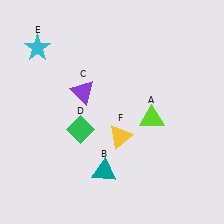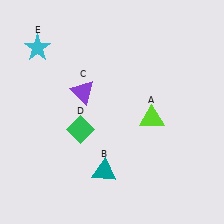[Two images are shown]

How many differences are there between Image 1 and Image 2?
There is 1 difference between the two images.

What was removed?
The yellow triangle (F) was removed in Image 2.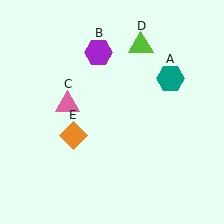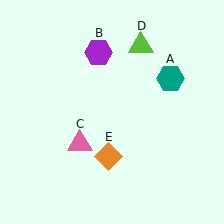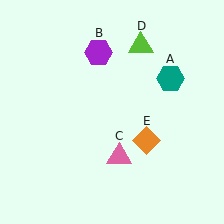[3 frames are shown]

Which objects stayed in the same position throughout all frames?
Teal hexagon (object A) and purple hexagon (object B) and lime triangle (object D) remained stationary.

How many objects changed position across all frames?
2 objects changed position: pink triangle (object C), orange diamond (object E).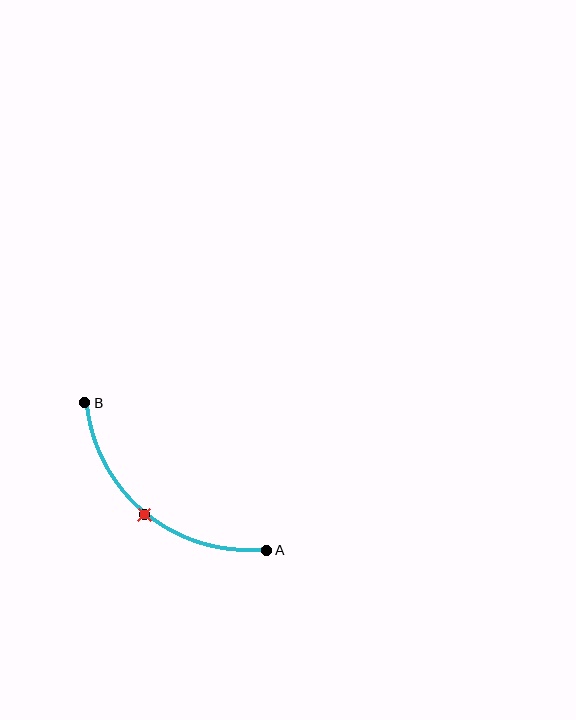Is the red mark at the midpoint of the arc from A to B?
Yes. The red mark lies on the arc at equal arc-length from both A and B — it is the arc midpoint.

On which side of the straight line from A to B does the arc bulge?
The arc bulges below and to the left of the straight line connecting A and B.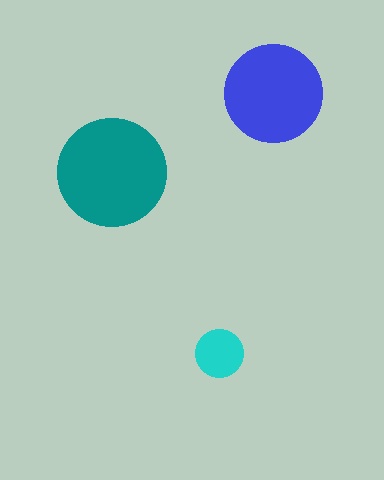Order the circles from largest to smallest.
the teal one, the blue one, the cyan one.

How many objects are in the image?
There are 3 objects in the image.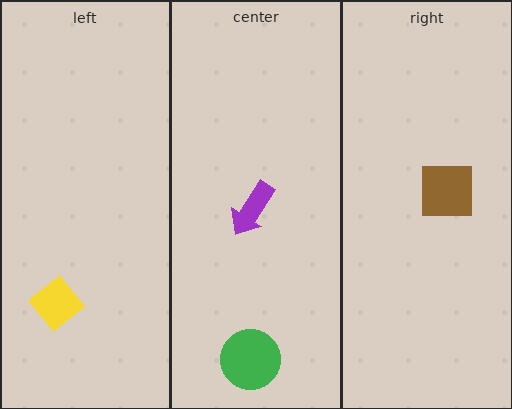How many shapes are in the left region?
1.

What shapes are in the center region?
The purple arrow, the green circle.